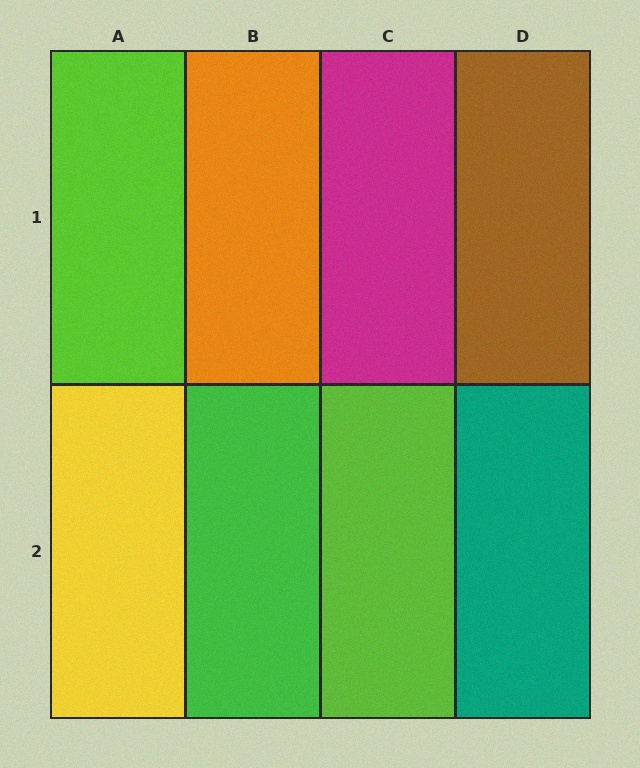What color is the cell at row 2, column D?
Teal.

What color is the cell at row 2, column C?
Lime.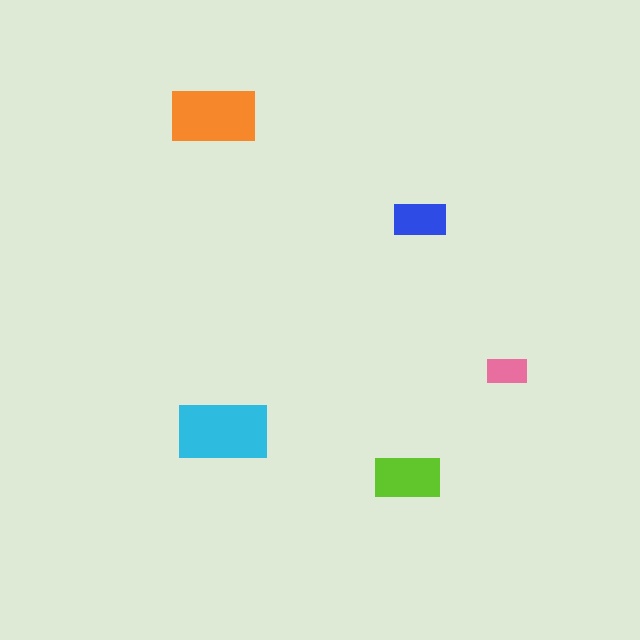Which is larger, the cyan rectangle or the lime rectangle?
The cyan one.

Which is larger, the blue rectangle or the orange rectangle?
The orange one.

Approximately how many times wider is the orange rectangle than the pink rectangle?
About 2 times wider.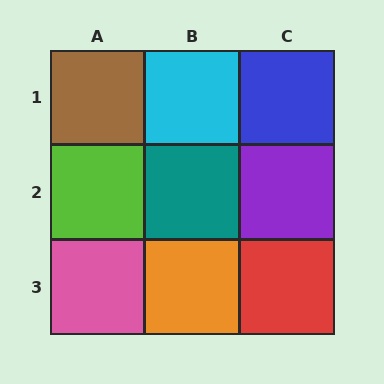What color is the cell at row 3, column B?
Orange.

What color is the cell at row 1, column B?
Cyan.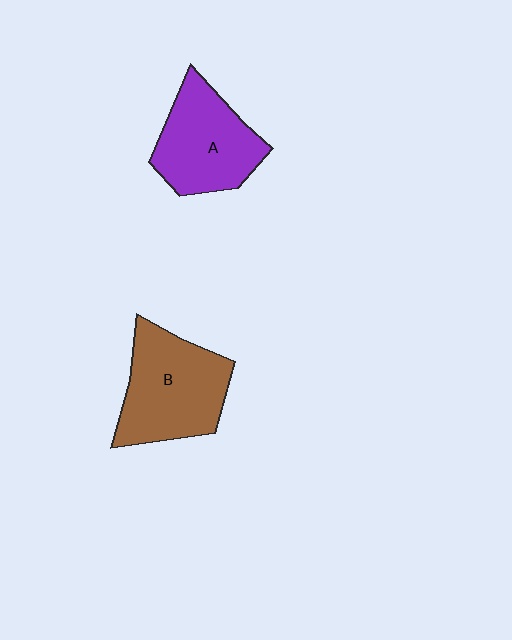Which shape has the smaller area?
Shape A (purple).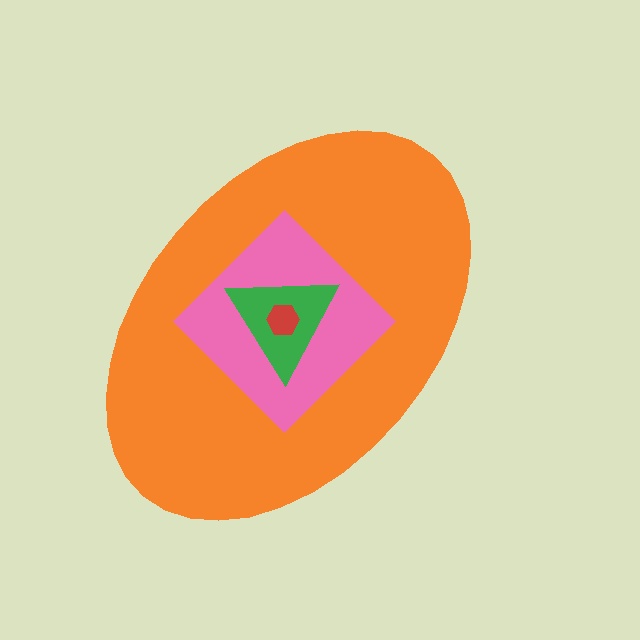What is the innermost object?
The red hexagon.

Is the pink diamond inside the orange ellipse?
Yes.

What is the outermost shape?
The orange ellipse.